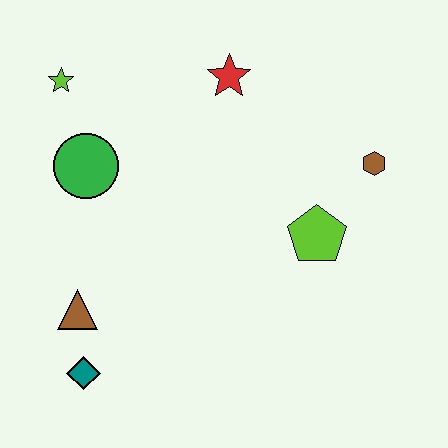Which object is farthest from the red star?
The teal diamond is farthest from the red star.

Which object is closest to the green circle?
The lime star is closest to the green circle.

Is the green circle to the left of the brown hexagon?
Yes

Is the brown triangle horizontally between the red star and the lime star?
Yes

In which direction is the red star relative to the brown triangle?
The red star is above the brown triangle.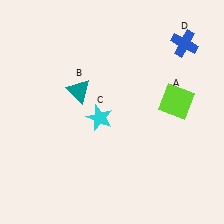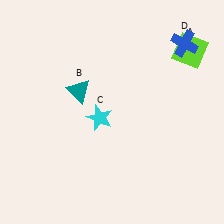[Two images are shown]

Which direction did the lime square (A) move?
The lime square (A) moved up.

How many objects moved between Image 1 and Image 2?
1 object moved between the two images.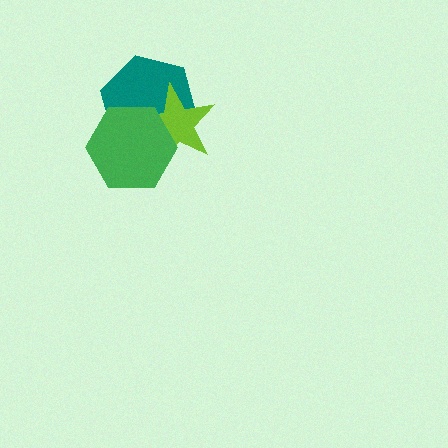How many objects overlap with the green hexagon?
2 objects overlap with the green hexagon.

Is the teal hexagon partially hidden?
Yes, it is partially covered by another shape.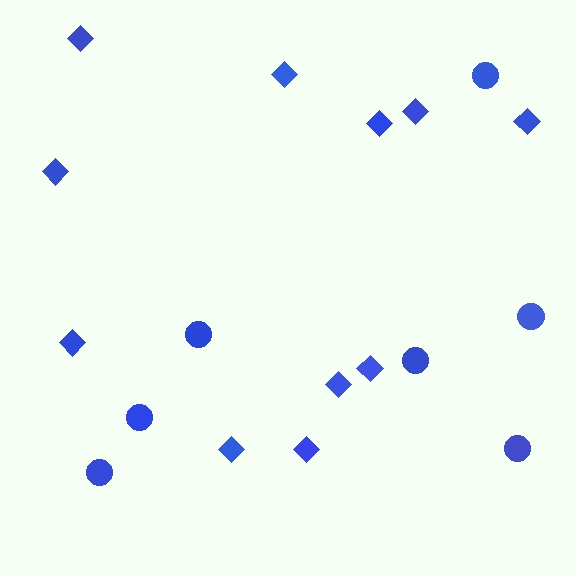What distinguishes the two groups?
There are 2 groups: one group of diamonds (11) and one group of circles (7).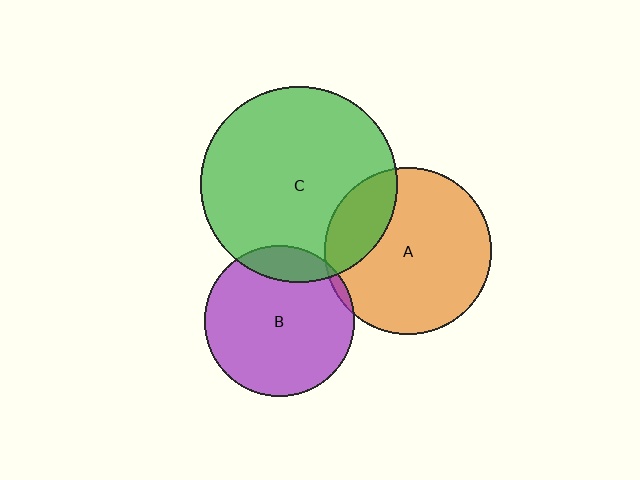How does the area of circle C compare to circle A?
Approximately 1.4 times.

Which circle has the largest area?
Circle C (green).